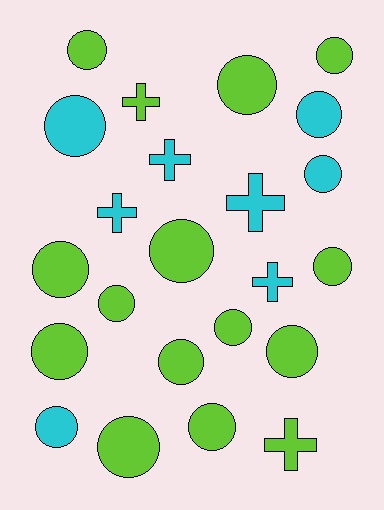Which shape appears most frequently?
Circle, with 17 objects.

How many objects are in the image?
There are 23 objects.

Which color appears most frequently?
Lime, with 15 objects.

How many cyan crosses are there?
There are 4 cyan crosses.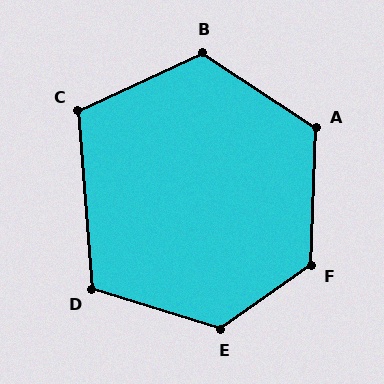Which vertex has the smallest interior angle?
C, at approximately 111 degrees.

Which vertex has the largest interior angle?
E, at approximately 128 degrees.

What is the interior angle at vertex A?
Approximately 121 degrees (obtuse).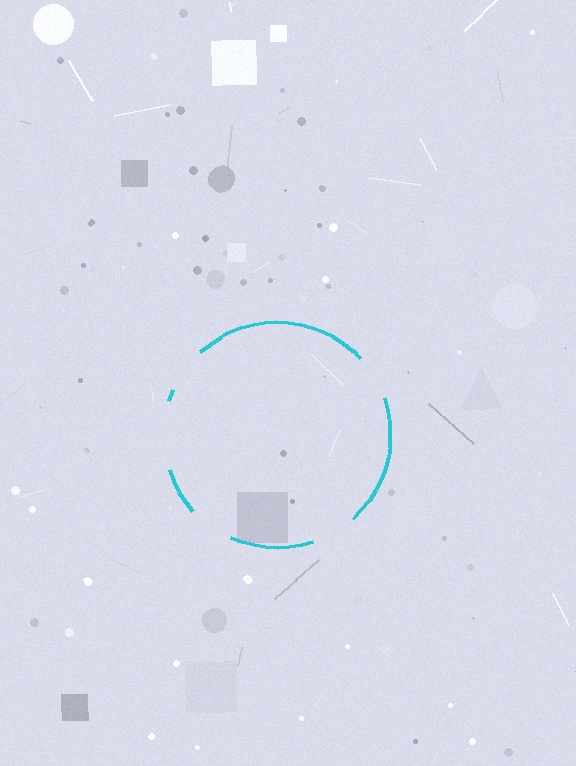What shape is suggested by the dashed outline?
The dashed outline suggests a circle.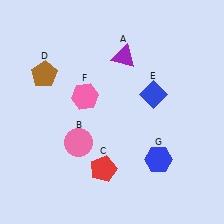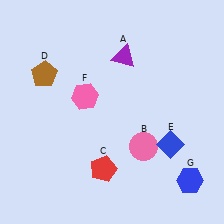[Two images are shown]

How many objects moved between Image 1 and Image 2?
3 objects moved between the two images.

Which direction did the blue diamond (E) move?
The blue diamond (E) moved down.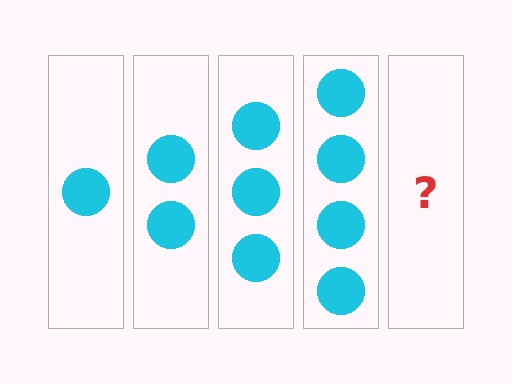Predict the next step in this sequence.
The next step is 5 circles.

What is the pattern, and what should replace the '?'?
The pattern is that each step adds one more circle. The '?' should be 5 circles.